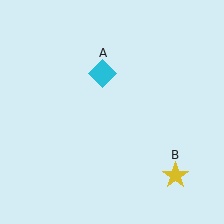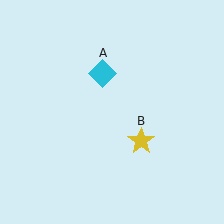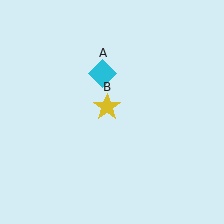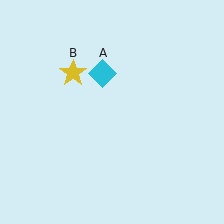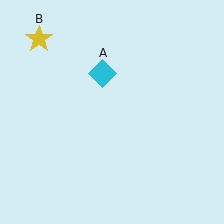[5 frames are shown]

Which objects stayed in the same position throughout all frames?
Cyan diamond (object A) remained stationary.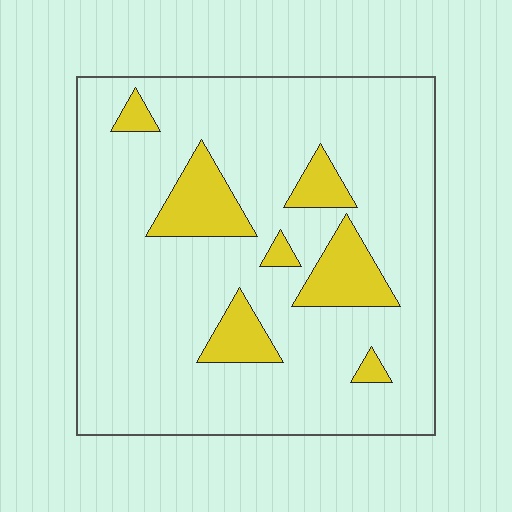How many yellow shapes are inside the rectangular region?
7.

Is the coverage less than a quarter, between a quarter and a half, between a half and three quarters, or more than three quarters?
Less than a quarter.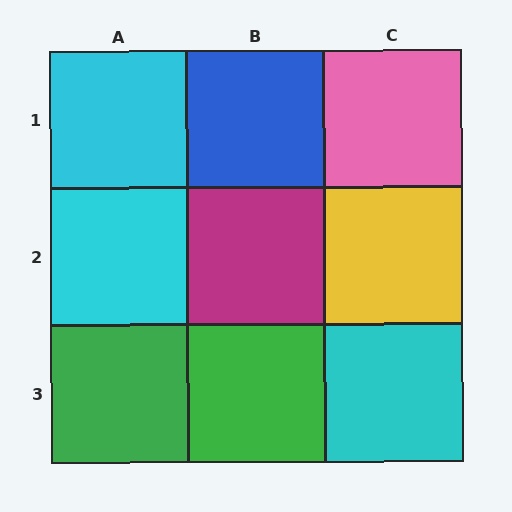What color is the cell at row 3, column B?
Green.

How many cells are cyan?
3 cells are cyan.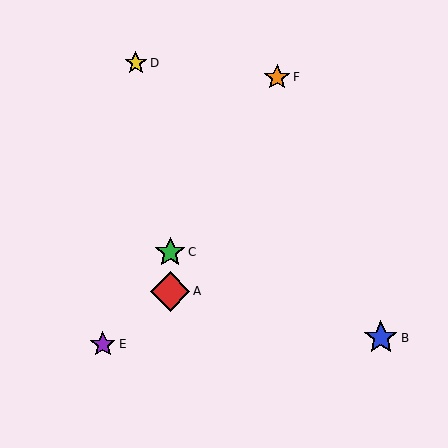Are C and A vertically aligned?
Yes, both are at x≈170.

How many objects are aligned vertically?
2 objects (A, C) are aligned vertically.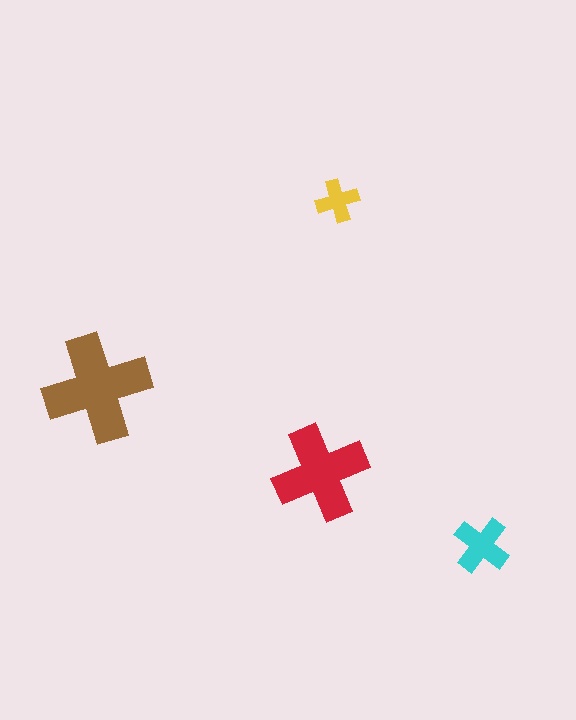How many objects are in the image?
There are 4 objects in the image.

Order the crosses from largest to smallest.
the brown one, the red one, the cyan one, the yellow one.